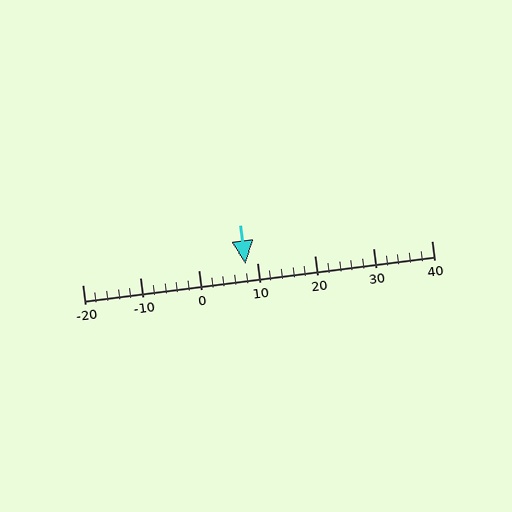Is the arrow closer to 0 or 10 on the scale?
The arrow is closer to 10.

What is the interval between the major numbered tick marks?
The major tick marks are spaced 10 units apart.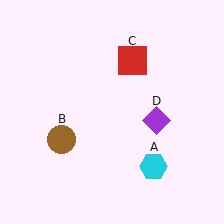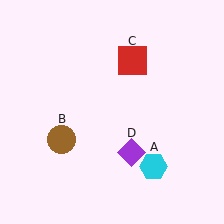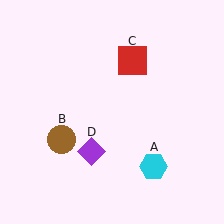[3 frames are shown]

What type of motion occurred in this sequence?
The purple diamond (object D) rotated clockwise around the center of the scene.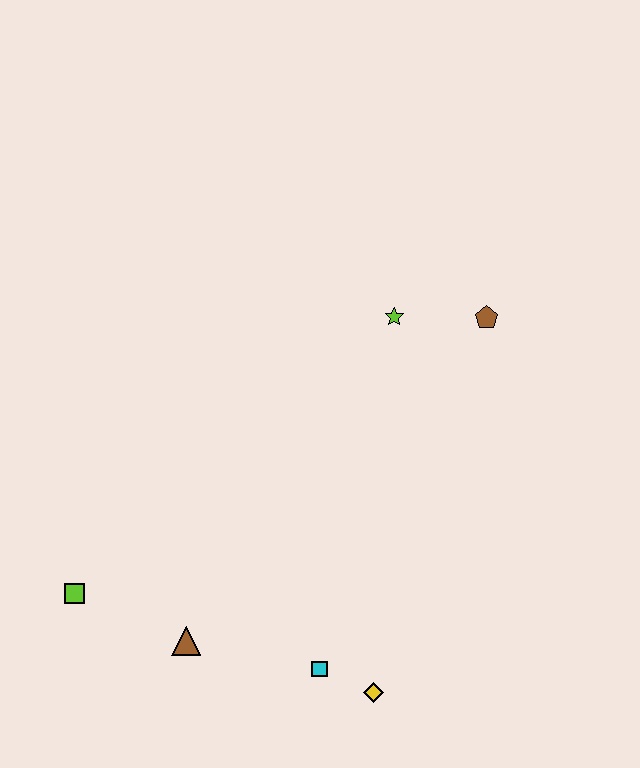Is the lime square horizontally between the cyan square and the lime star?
No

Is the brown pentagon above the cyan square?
Yes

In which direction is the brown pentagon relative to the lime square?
The brown pentagon is to the right of the lime square.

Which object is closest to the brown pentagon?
The lime star is closest to the brown pentagon.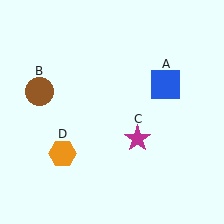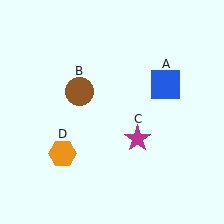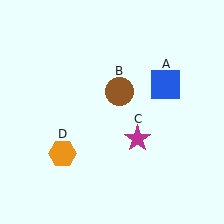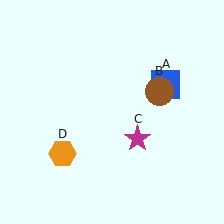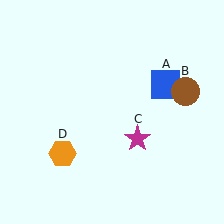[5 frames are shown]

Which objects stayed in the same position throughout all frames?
Blue square (object A) and magenta star (object C) and orange hexagon (object D) remained stationary.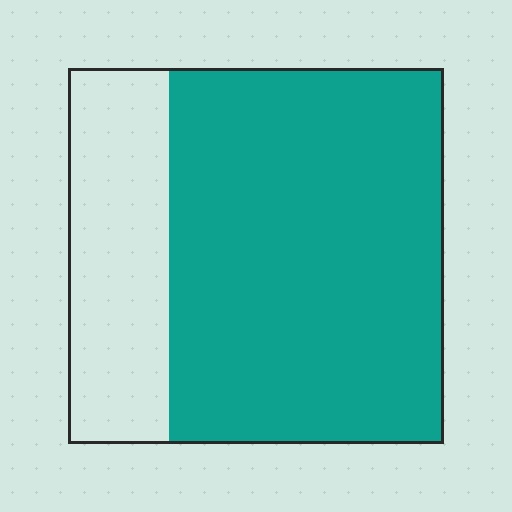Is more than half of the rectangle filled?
Yes.